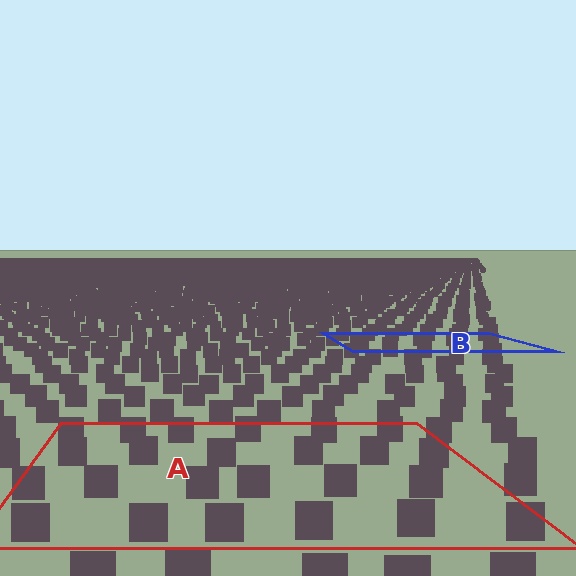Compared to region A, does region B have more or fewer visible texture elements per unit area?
Region B has more texture elements per unit area — they are packed more densely because it is farther away.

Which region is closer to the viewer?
Region A is closer. The texture elements there are larger and more spread out.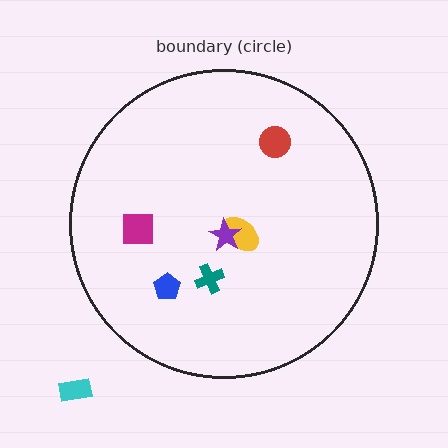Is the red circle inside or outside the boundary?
Inside.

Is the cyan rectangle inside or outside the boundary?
Outside.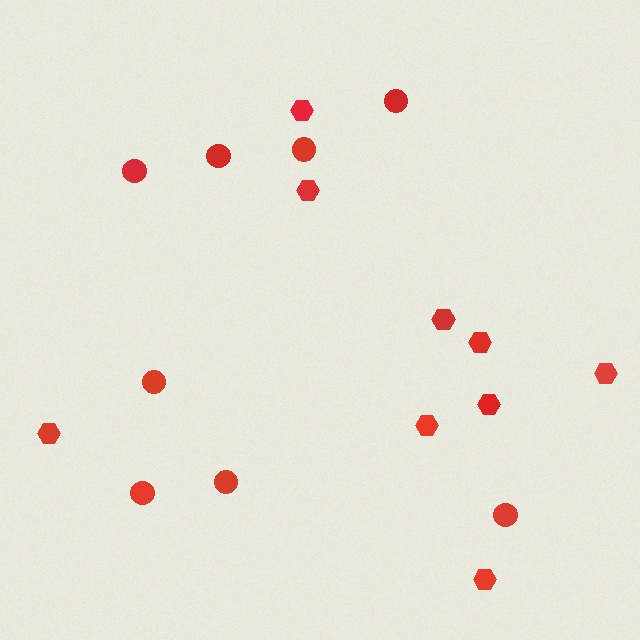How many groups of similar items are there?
There are 2 groups: one group of hexagons (9) and one group of circles (8).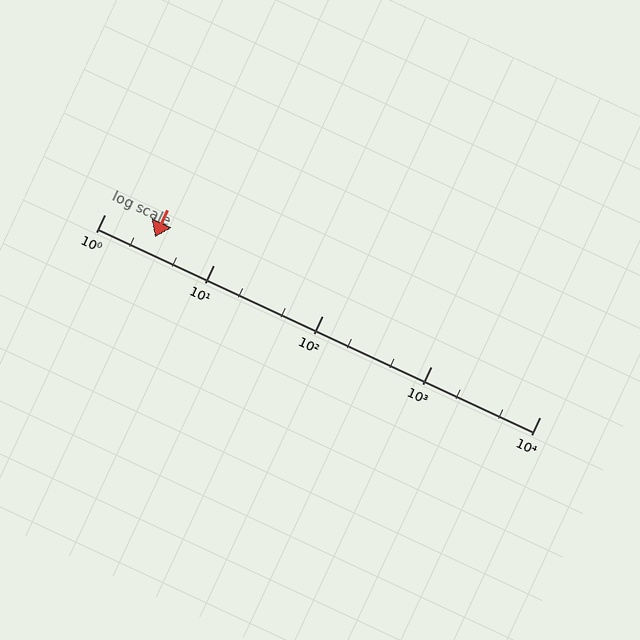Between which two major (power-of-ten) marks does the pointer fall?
The pointer is between 1 and 10.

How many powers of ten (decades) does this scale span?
The scale spans 4 decades, from 1 to 10000.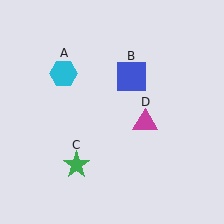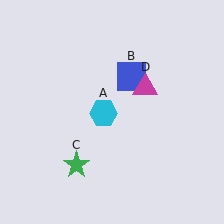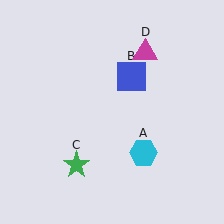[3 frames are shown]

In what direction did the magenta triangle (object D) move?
The magenta triangle (object D) moved up.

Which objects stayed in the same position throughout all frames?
Blue square (object B) and green star (object C) remained stationary.